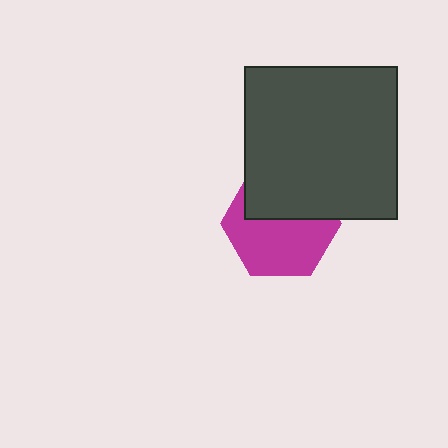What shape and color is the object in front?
The object in front is a dark gray square.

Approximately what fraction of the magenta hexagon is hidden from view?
Roughly 42% of the magenta hexagon is hidden behind the dark gray square.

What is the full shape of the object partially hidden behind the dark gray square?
The partially hidden object is a magenta hexagon.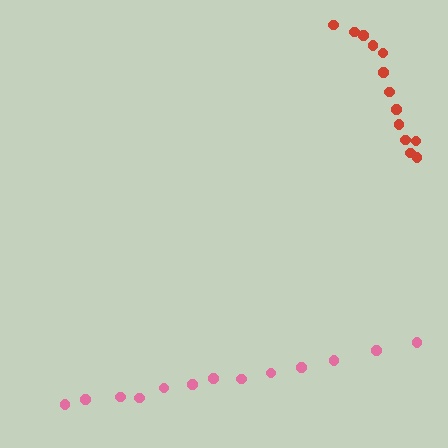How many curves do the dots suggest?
There are 2 distinct paths.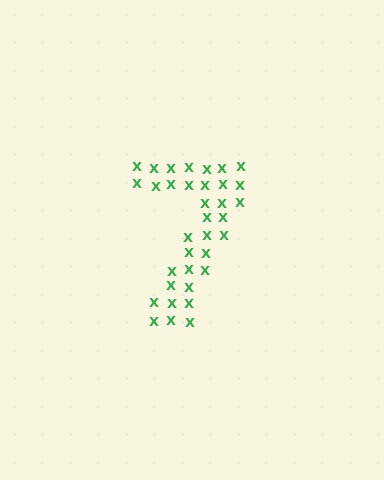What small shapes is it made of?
It is made of small letter X's.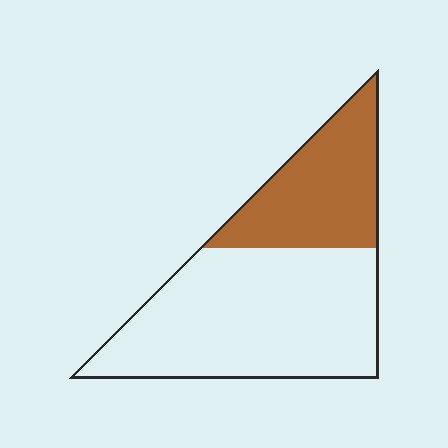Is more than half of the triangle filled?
No.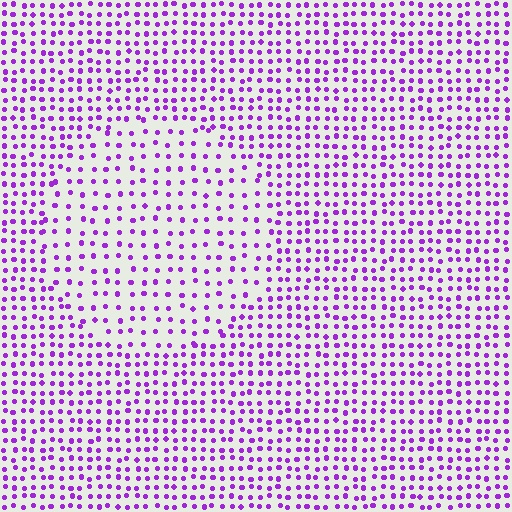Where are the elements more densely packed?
The elements are more densely packed outside the circle boundary.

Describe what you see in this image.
The image contains small purple elements arranged at two different densities. A circle-shaped region is visible where the elements are less densely packed than the surrounding area.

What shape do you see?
I see a circle.